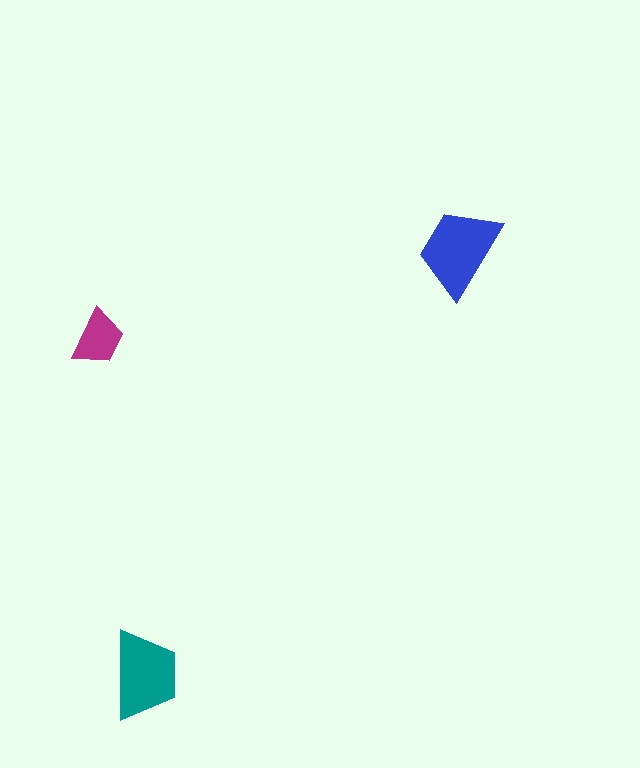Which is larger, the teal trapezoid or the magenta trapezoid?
The teal one.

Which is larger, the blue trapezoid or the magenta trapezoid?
The blue one.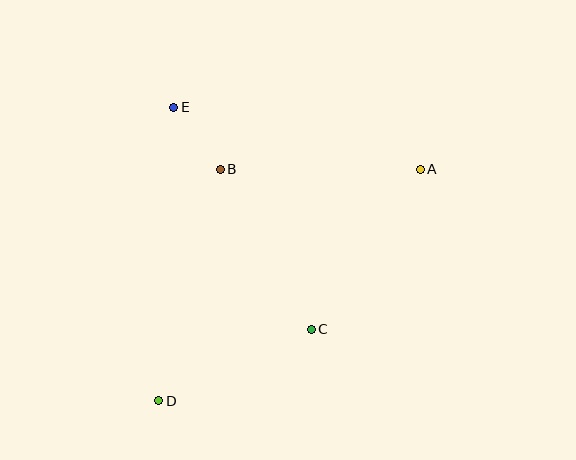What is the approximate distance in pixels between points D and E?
The distance between D and E is approximately 294 pixels.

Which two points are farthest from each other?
Points A and D are farthest from each other.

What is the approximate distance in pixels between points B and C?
The distance between B and C is approximately 184 pixels.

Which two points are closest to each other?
Points B and E are closest to each other.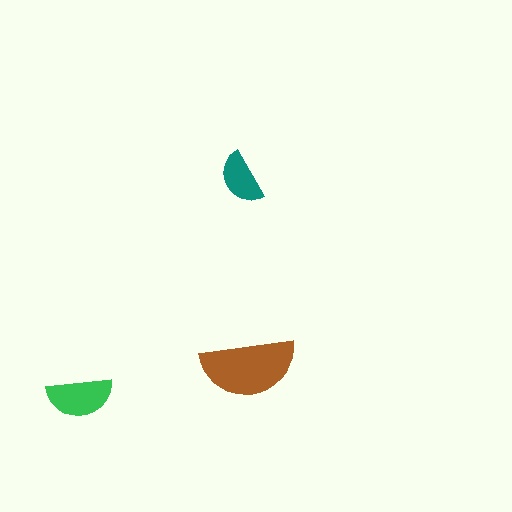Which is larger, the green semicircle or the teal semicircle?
The green one.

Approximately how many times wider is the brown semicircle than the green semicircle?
About 1.5 times wider.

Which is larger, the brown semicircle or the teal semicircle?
The brown one.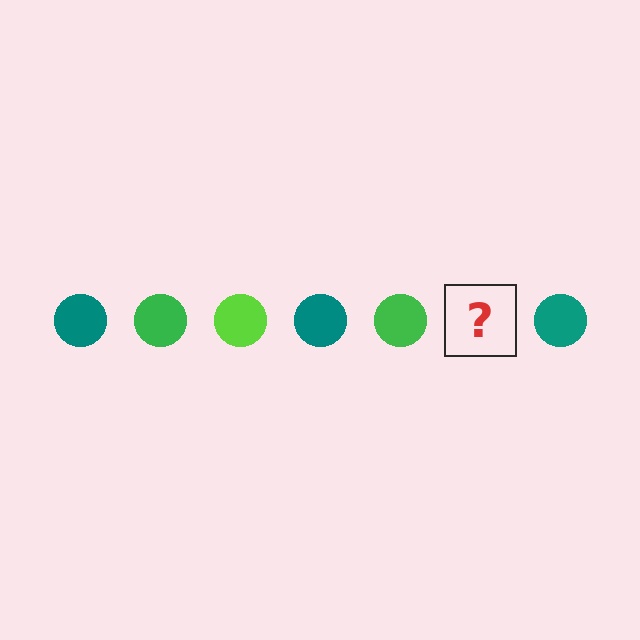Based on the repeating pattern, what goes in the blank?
The blank should be a lime circle.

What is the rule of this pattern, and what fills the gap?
The rule is that the pattern cycles through teal, green, lime circles. The gap should be filled with a lime circle.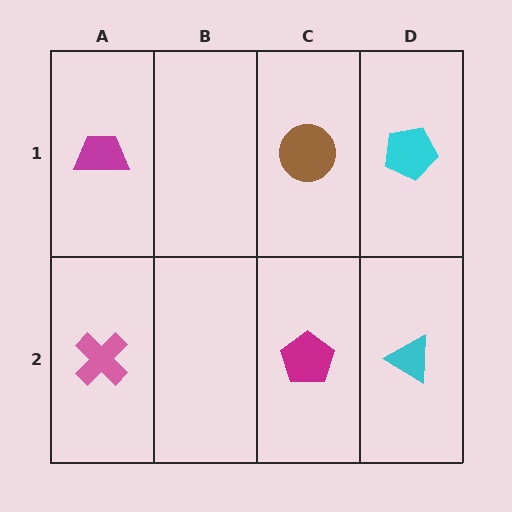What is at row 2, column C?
A magenta pentagon.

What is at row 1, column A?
A magenta trapezoid.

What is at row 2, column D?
A cyan triangle.